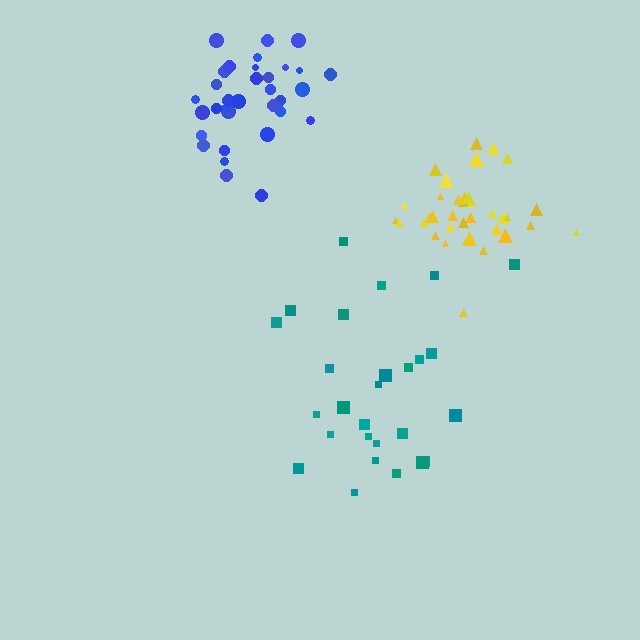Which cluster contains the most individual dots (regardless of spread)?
Yellow (35).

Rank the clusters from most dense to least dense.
blue, yellow, teal.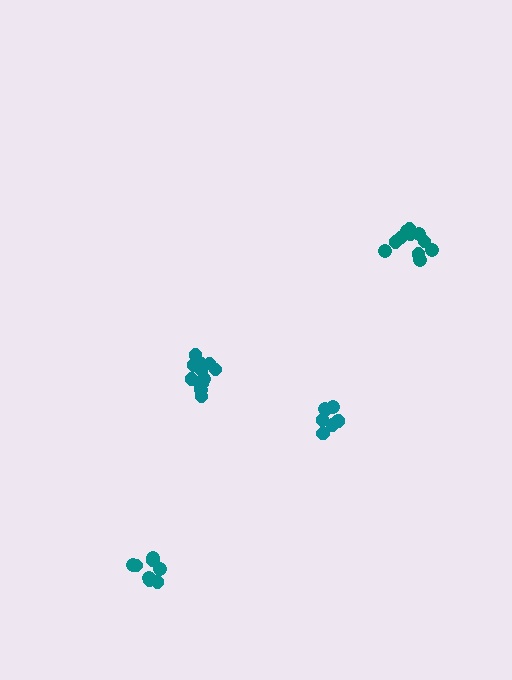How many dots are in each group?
Group 1: 12 dots, Group 2: 8 dots, Group 3: 9 dots, Group 4: 11 dots (40 total).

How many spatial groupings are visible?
There are 4 spatial groupings.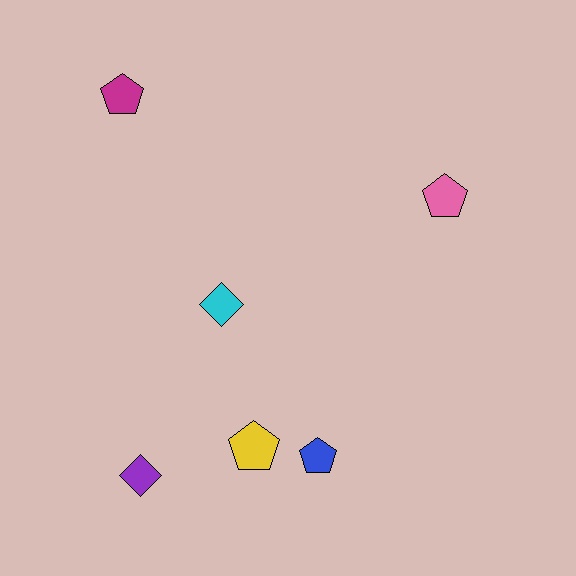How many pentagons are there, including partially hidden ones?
There are 4 pentagons.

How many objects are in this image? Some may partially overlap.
There are 6 objects.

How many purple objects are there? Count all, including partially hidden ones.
There is 1 purple object.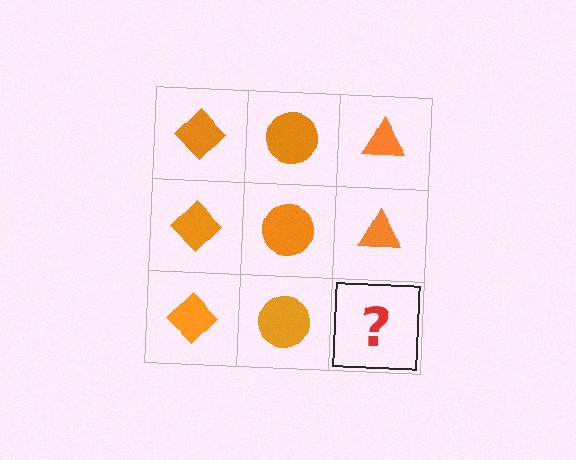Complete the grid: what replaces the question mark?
The question mark should be replaced with an orange triangle.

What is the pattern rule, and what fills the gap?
The rule is that each column has a consistent shape. The gap should be filled with an orange triangle.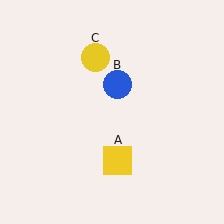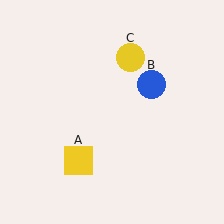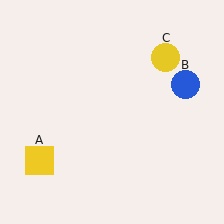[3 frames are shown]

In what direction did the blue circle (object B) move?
The blue circle (object B) moved right.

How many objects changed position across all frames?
3 objects changed position: yellow square (object A), blue circle (object B), yellow circle (object C).